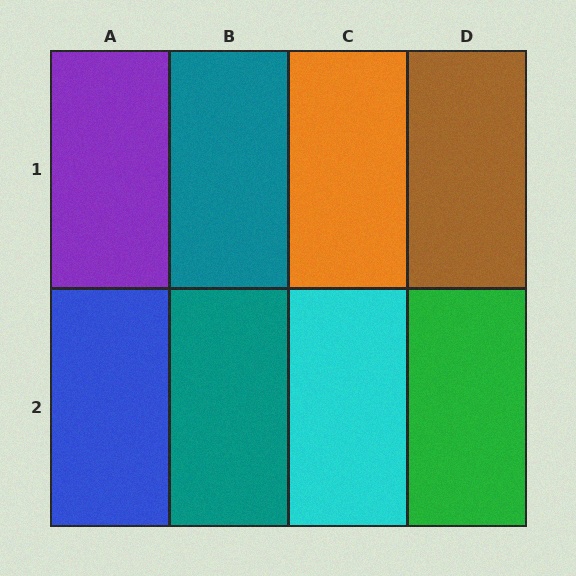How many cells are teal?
2 cells are teal.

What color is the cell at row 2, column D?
Green.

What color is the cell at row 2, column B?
Teal.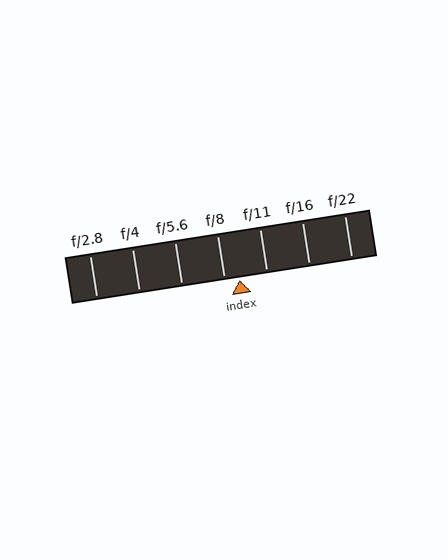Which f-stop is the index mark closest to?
The index mark is closest to f/8.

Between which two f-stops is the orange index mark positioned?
The index mark is between f/8 and f/11.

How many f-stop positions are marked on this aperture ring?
There are 7 f-stop positions marked.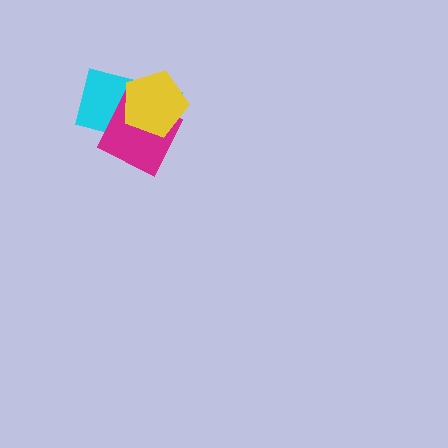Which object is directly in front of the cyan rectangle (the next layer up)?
The magenta square is directly in front of the cyan rectangle.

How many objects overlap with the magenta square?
2 objects overlap with the magenta square.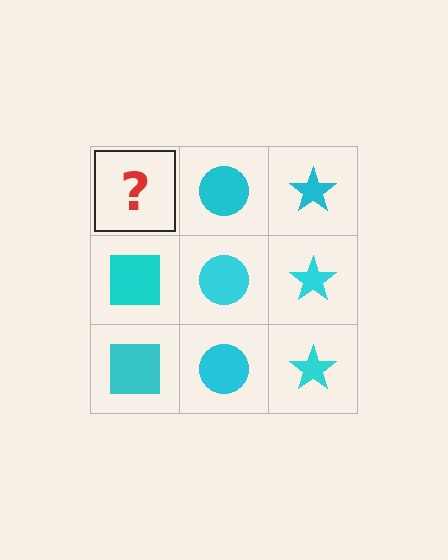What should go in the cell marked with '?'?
The missing cell should contain a cyan square.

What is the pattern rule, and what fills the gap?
The rule is that each column has a consistent shape. The gap should be filled with a cyan square.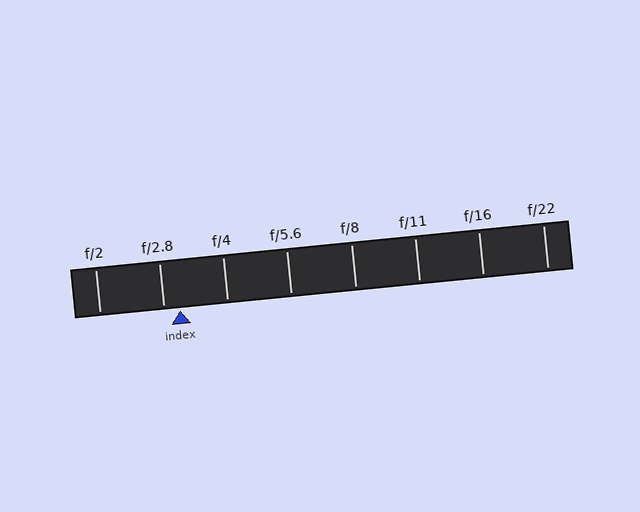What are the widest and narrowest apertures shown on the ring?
The widest aperture shown is f/2 and the narrowest is f/22.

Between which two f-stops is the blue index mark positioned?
The index mark is between f/2.8 and f/4.